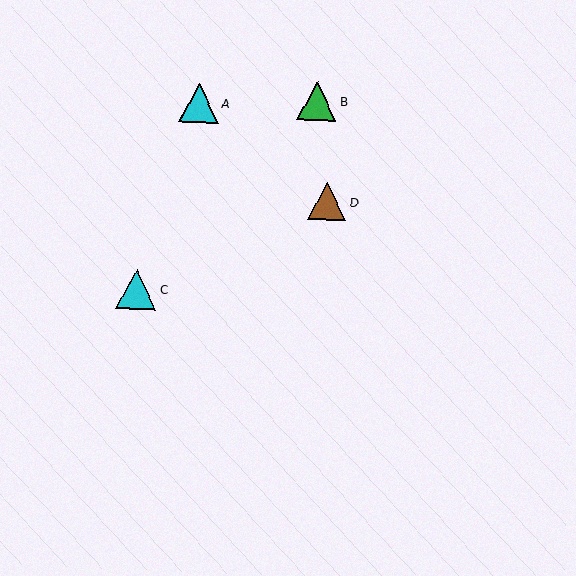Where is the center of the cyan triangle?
The center of the cyan triangle is at (136, 289).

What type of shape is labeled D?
Shape D is a brown triangle.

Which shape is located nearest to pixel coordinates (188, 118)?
The cyan triangle (labeled A) at (199, 103) is nearest to that location.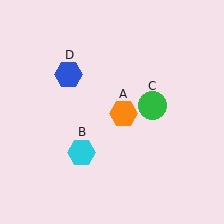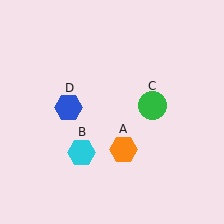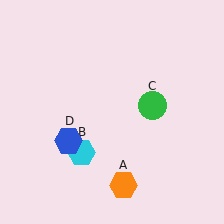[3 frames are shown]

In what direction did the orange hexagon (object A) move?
The orange hexagon (object A) moved down.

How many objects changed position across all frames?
2 objects changed position: orange hexagon (object A), blue hexagon (object D).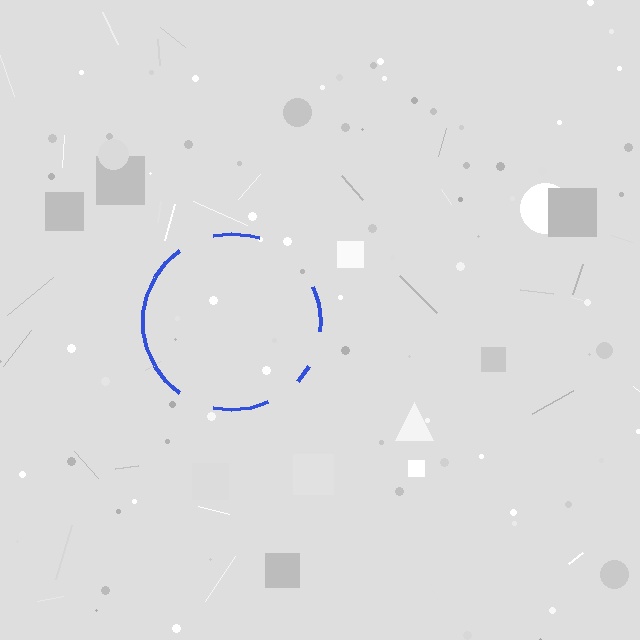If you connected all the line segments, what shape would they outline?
They would outline a circle.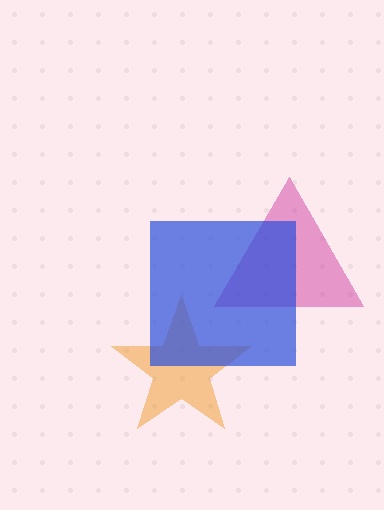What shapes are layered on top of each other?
The layered shapes are: an orange star, a magenta triangle, a blue square.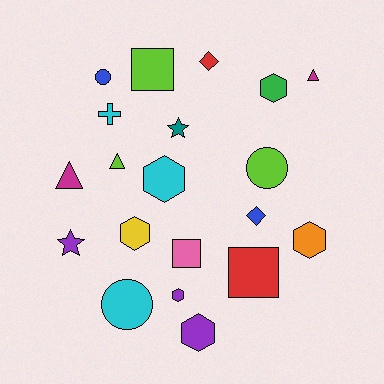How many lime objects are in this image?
There are 3 lime objects.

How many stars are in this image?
There are 2 stars.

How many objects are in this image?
There are 20 objects.